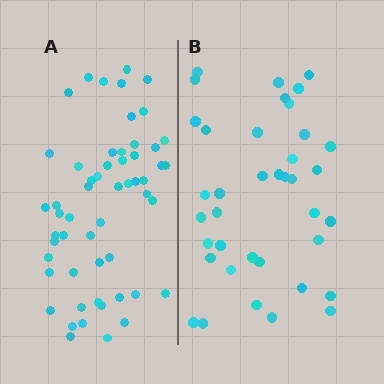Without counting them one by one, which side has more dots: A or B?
Region A (the left region) has more dots.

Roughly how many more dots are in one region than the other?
Region A has approximately 15 more dots than region B.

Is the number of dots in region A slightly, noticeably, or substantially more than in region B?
Region A has noticeably more, but not dramatically so. The ratio is roughly 1.4 to 1.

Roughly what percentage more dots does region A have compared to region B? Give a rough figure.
About 45% more.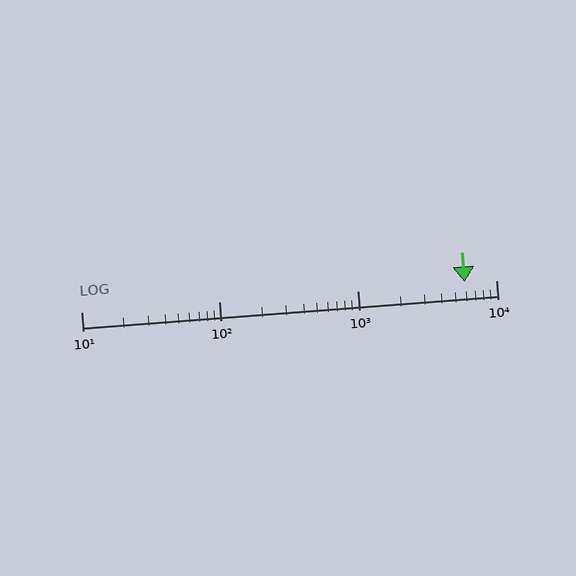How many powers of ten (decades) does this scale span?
The scale spans 3 decades, from 10 to 10000.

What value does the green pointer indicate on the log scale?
The pointer indicates approximately 5900.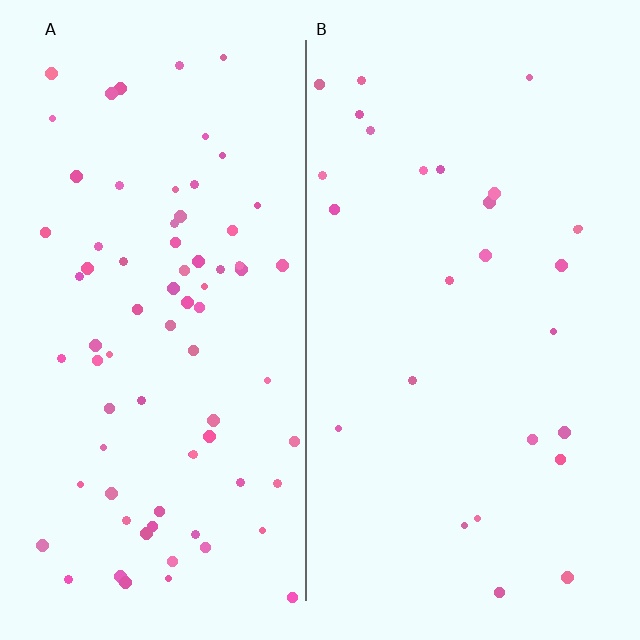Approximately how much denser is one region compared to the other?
Approximately 2.8× — region A over region B.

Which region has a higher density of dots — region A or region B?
A (the left).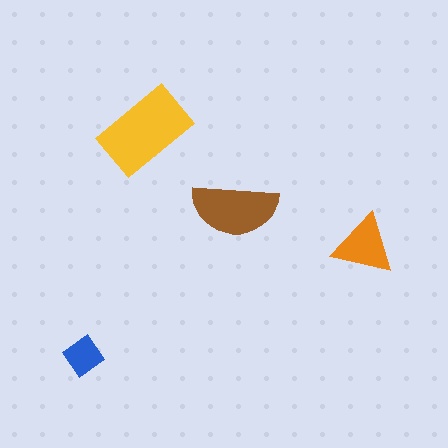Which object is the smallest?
The blue diamond.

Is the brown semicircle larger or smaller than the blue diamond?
Larger.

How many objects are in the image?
There are 4 objects in the image.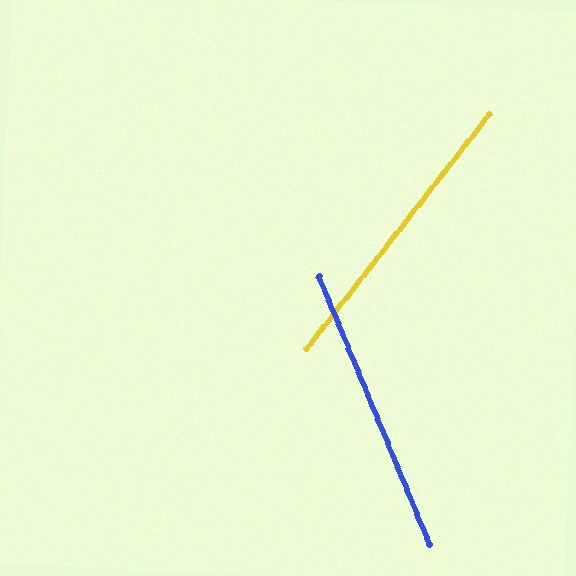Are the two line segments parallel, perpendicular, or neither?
Neither parallel nor perpendicular — they differ by about 60°.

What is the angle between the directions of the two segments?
Approximately 60 degrees.